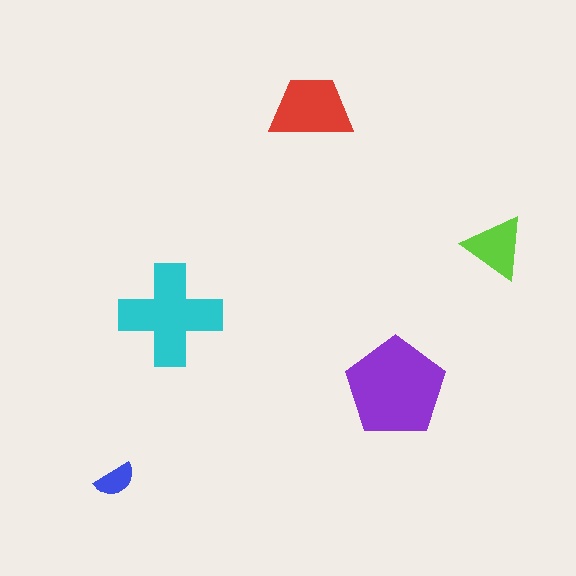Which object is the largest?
The purple pentagon.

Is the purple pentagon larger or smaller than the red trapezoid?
Larger.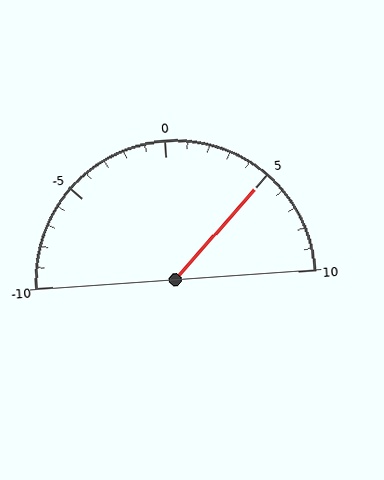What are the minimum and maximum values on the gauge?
The gauge ranges from -10 to 10.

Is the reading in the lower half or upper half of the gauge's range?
The reading is in the upper half of the range (-10 to 10).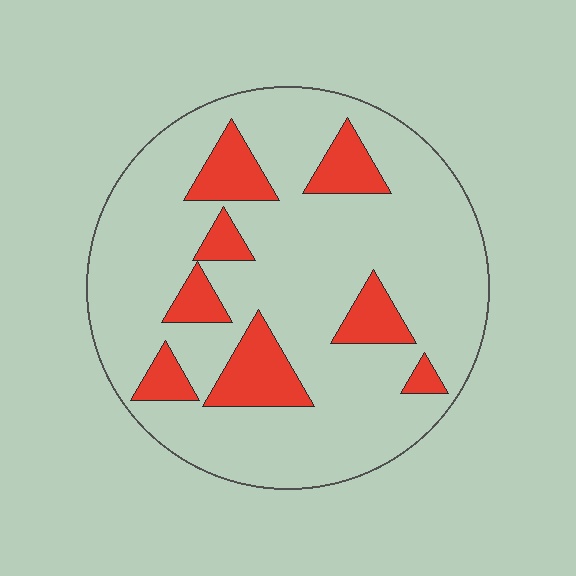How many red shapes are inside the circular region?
8.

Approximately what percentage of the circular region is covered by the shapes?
Approximately 20%.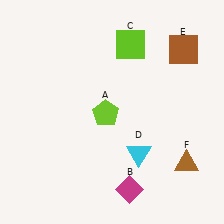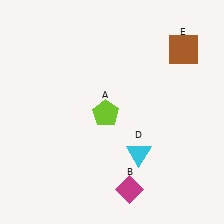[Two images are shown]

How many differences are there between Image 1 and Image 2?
There are 2 differences between the two images.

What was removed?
The brown triangle (F), the lime square (C) were removed in Image 2.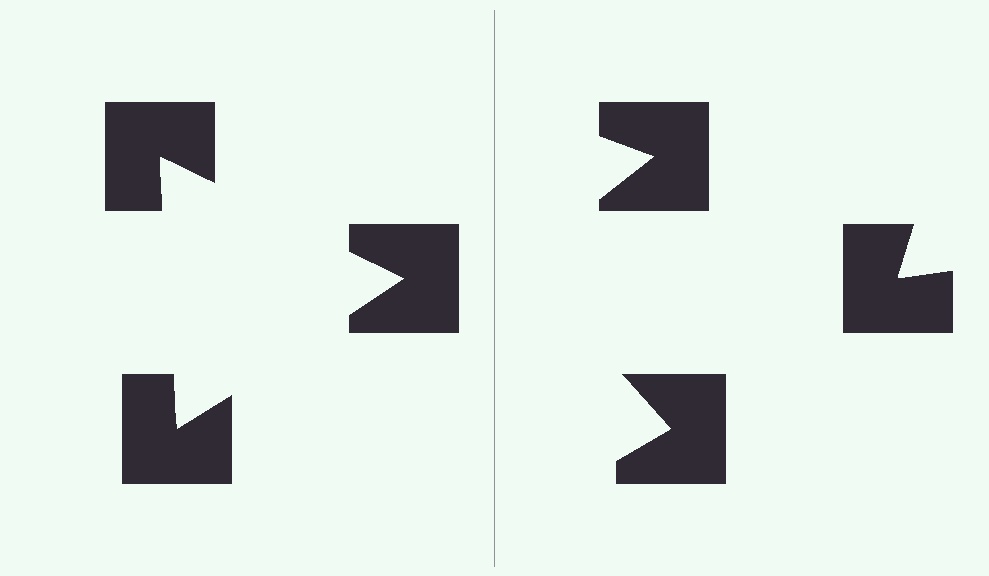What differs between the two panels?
The notched squares are positioned identically on both sides; only the wedge orientations differ. On the left they align to a triangle; on the right they are misaligned.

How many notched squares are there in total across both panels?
6 — 3 on each side.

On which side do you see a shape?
An illusory triangle appears on the left side. On the right side the wedge cuts are rotated, so no coherent shape forms.